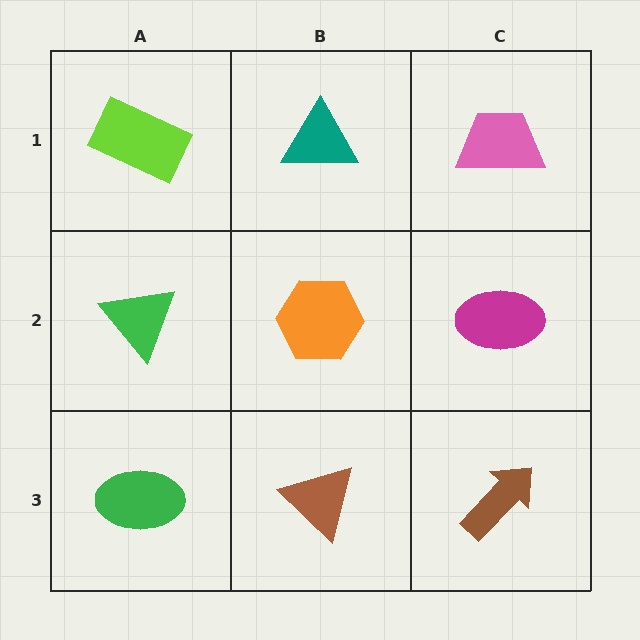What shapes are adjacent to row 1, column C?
A magenta ellipse (row 2, column C), a teal triangle (row 1, column B).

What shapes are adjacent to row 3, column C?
A magenta ellipse (row 2, column C), a brown triangle (row 3, column B).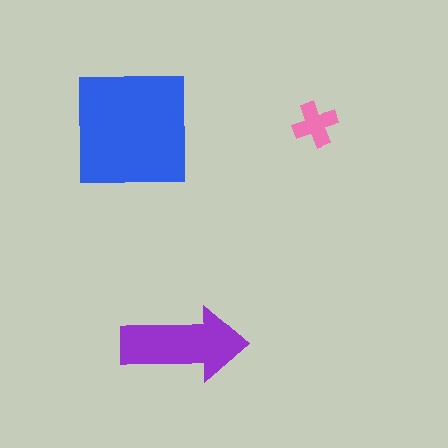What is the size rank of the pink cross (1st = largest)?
3rd.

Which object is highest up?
The pink cross is topmost.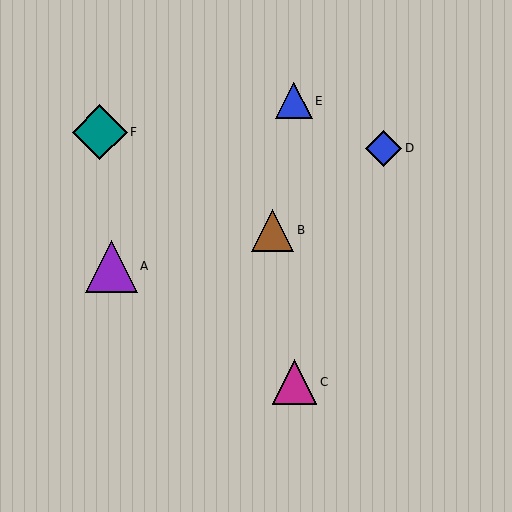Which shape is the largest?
The teal diamond (labeled F) is the largest.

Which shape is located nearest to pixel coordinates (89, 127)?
The teal diamond (labeled F) at (100, 132) is nearest to that location.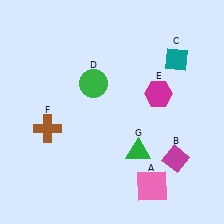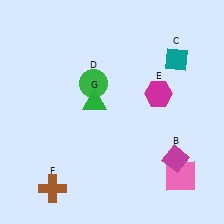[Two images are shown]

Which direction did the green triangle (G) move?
The green triangle (G) moved up.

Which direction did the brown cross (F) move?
The brown cross (F) moved down.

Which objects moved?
The objects that moved are: the pink square (A), the brown cross (F), the green triangle (G).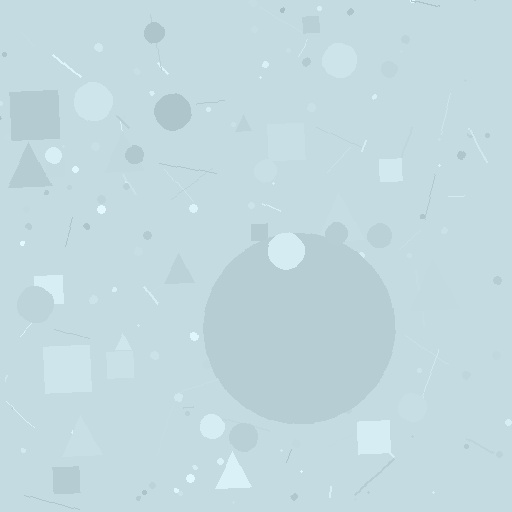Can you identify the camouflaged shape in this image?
The camouflaged shape is a circle.